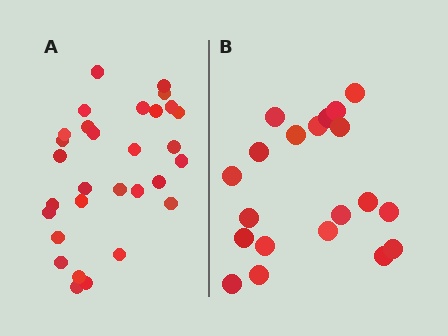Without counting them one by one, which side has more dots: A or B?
Region A (the left region) has more dots.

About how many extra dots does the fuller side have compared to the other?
Region A has roughly 10 or so more dots than region B.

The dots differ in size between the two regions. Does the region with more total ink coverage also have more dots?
No. Region B has more total ink coverage because its dots are larger, but region A actually contains more individual dots. Total area can be misleading — the number of items is what matters here.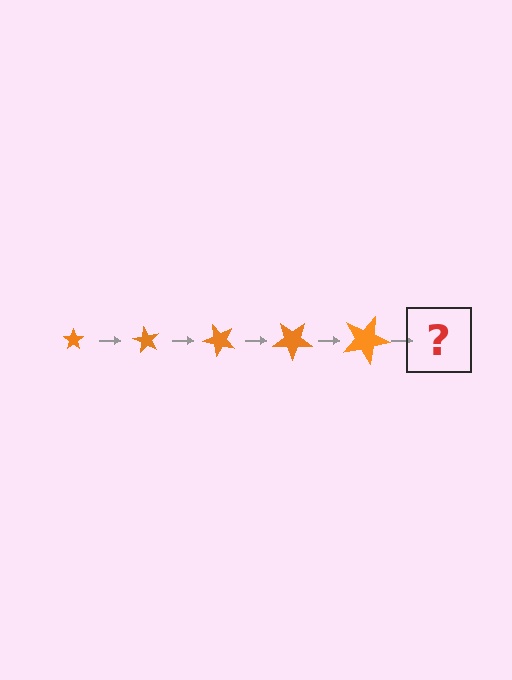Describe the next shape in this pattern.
It should be a star, larger than the previous one and rotated 300 degrees from the start.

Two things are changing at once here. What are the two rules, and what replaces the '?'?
The two rules are that the star grows larger each step and it rotates 60 degrees each step. The '?' should be a star, larger than the previous one and rotated 300 degrees from the start.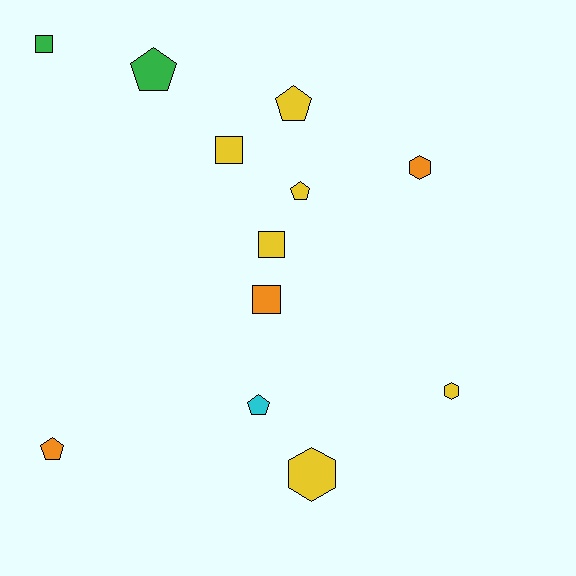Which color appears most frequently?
Yellow, with 6 objects.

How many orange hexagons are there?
There is 1 orange hexagon.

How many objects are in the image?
There are 12 objects.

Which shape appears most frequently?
Pentagon, with 5 objects.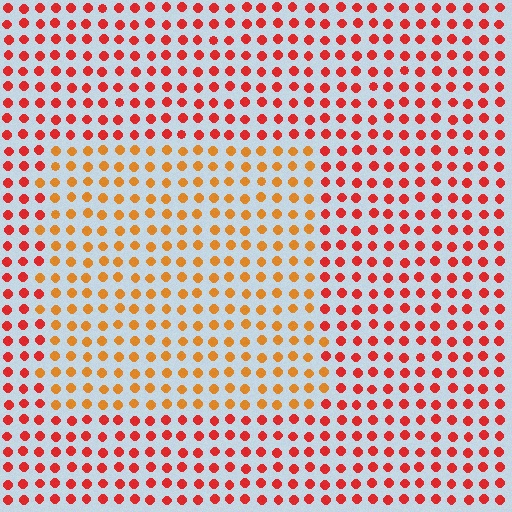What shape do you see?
I see a rectangle.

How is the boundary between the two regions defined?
The boundary is defined purely by a slight shift in hue (about 33 degrees). Spacing, size, and orientation are identical on both sides.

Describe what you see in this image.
The image is filled with small red elements in a uniform arrangement. A rectangle-shaped region is visible where the elements are tinted to a slightly different hue, forming a subtle color boundary.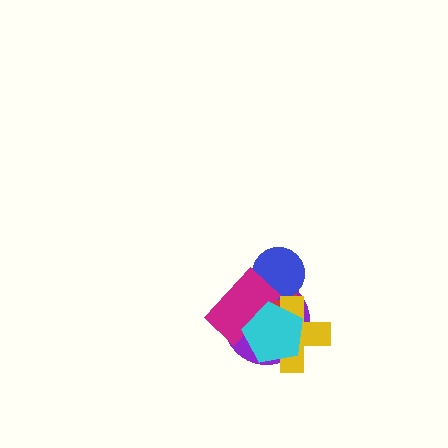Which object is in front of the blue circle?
The magenta rectangle is in front of the blue circle.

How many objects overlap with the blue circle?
3 objects overlap with the blue circle.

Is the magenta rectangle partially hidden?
Yes, it is partially covered by another shape.